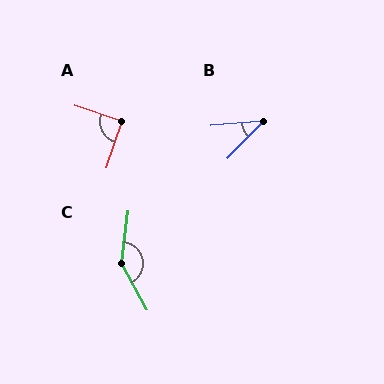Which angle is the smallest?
B, at approximately 41 degrees.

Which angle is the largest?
C, at approximately 144 degrees.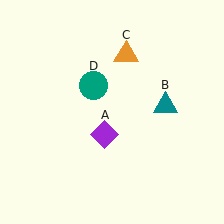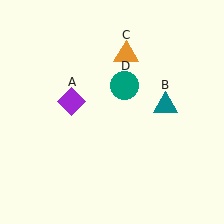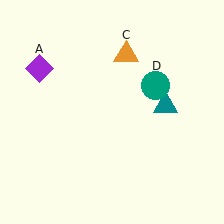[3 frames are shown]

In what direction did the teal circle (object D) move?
The teal circle (object D) moved right.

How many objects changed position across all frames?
2 objects changed position: purple diamond (object A), teal circle (object D).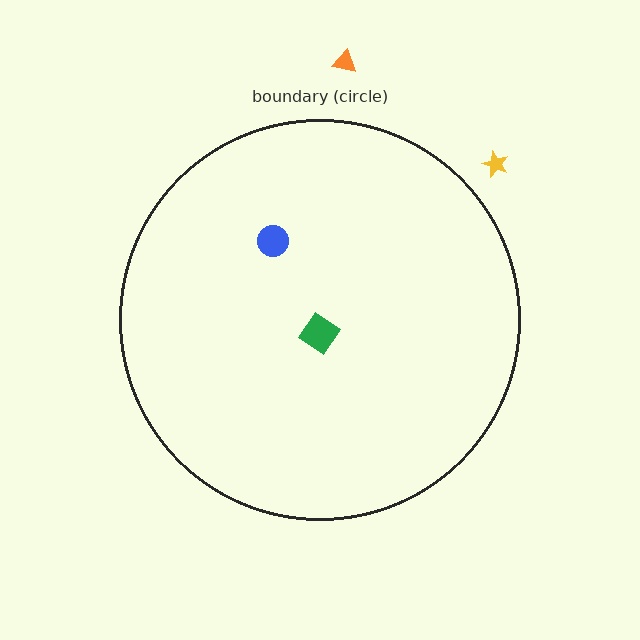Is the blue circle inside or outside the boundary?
Inside.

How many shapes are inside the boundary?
2 inside, 2 outside.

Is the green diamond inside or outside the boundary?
Inside.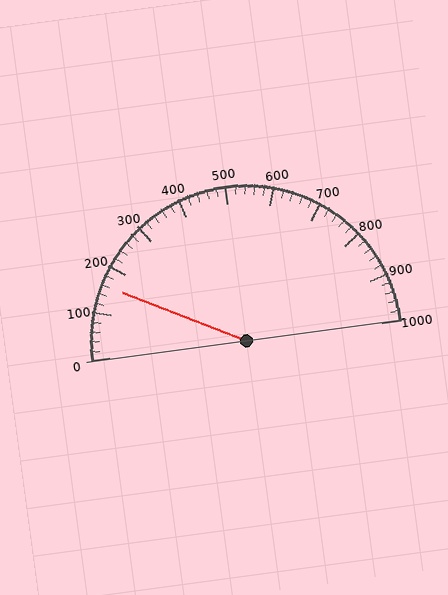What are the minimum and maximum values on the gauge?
The gauge ranges from 0 to 1000.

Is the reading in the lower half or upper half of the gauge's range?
The reading is in the lower half of the range (0 to 1000).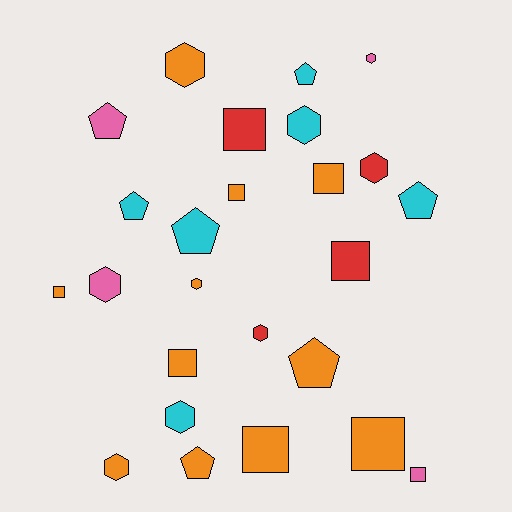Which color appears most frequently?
Orange, with 11 objects.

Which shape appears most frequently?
Hexagon, with 9 objects.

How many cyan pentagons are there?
There are 4 cyan pentagons.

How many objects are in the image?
There are 25 objects.